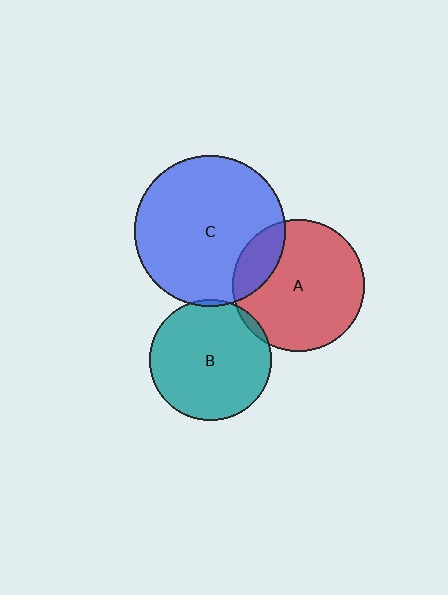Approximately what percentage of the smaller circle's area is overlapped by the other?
Approximately 5%.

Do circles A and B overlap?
Yes.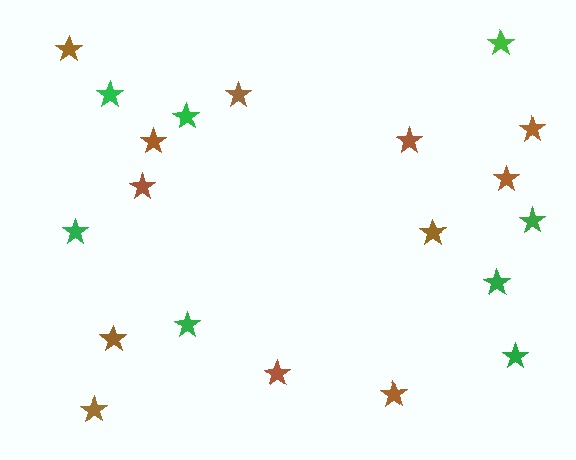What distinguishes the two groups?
There are 2 groups: one group of brown stars (12) and one group of green stars (8).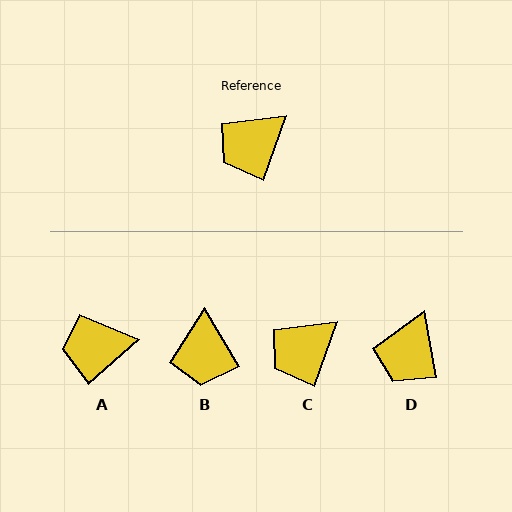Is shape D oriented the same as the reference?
No, it is off by about 30 degrees.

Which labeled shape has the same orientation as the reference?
C.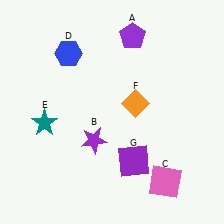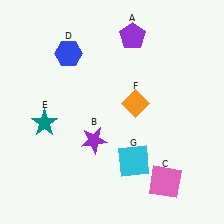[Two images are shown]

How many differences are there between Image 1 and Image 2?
There is 1 difference between the two images.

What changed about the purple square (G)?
In Image 1, G is purple. In Image 2, it changed to cyan.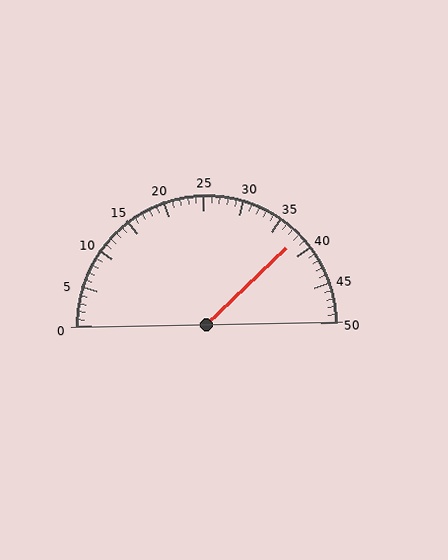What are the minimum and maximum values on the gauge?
The gauge ranges from 0 to 50.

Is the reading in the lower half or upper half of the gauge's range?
The reading is in the upper half of the range (0 to 50).